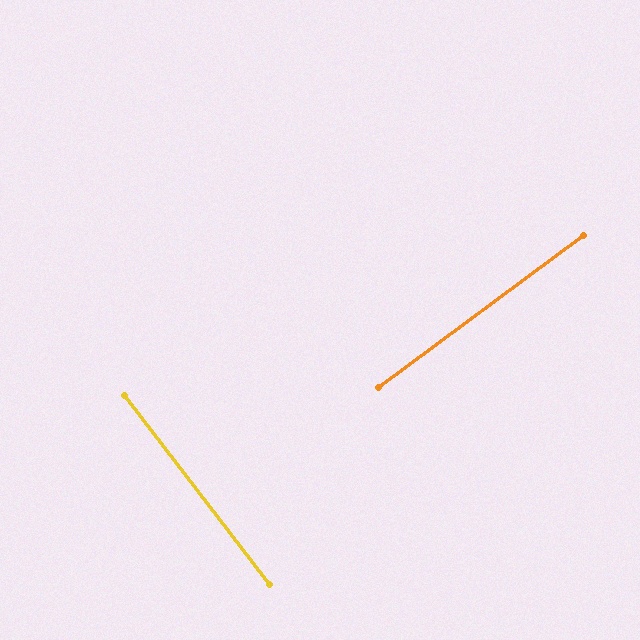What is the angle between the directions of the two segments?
Approximately 89 degrees.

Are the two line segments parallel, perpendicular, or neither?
Perpendicular — they meet at approximately 89°.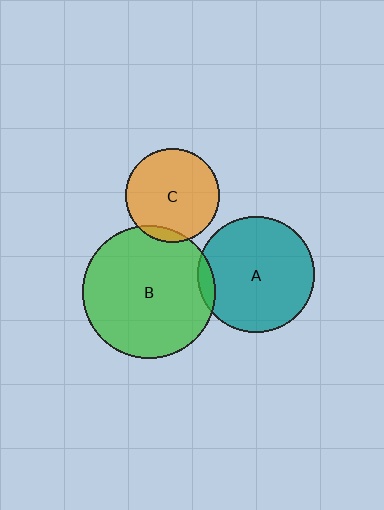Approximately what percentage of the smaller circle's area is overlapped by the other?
Approximately 5%.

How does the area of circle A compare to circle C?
Approximately 1.5 times.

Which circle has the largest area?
Circle B (green).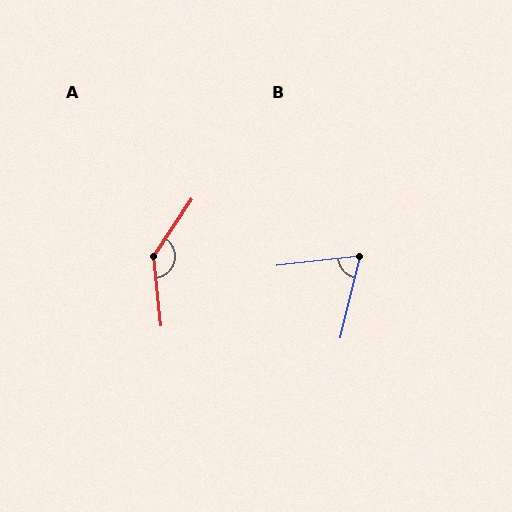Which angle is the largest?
A, at approximately 140 degrees.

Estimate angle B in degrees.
Approximately 70 degrees.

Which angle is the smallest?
B, at approximately 70 degrees.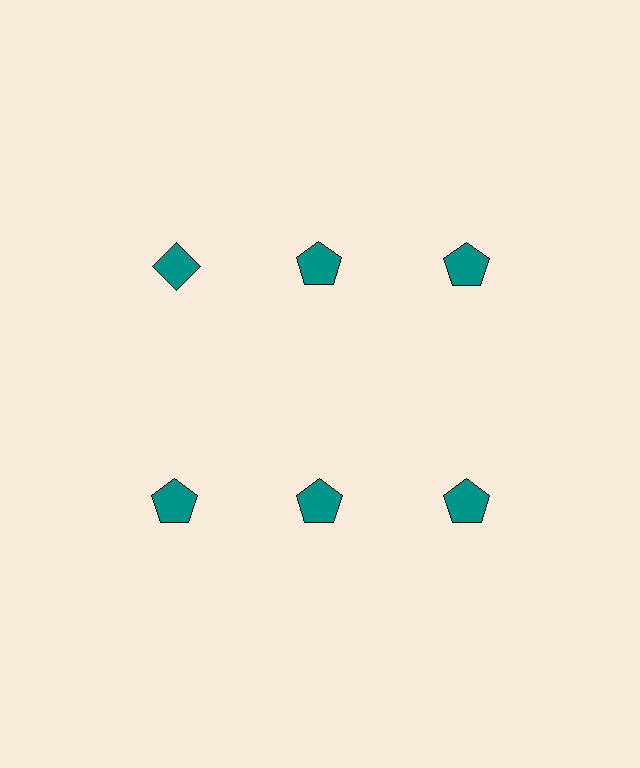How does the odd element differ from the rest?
It has a different shape: diamond instead of pentagon.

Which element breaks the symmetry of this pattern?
The teal diamond in the top row, leftmost column breaks the symmetry. All other shapes are teal pentagons.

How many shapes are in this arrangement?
There are 6 shapes arranged in a grid pattern.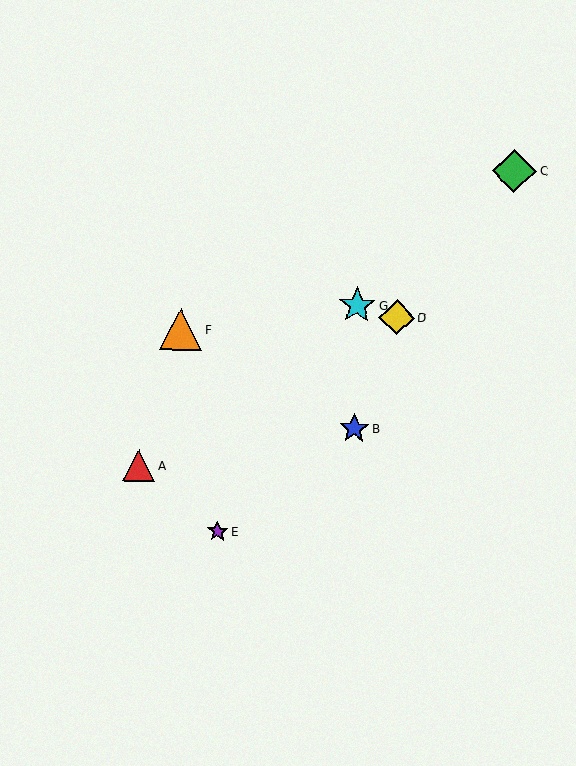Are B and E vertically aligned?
No, B is at x≈354 and E is at x≈217.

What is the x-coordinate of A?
Object A is at x≈139.